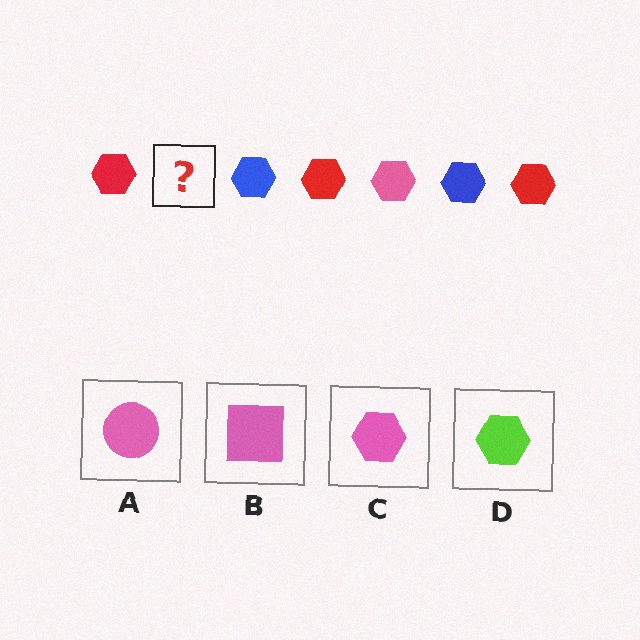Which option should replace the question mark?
Option C.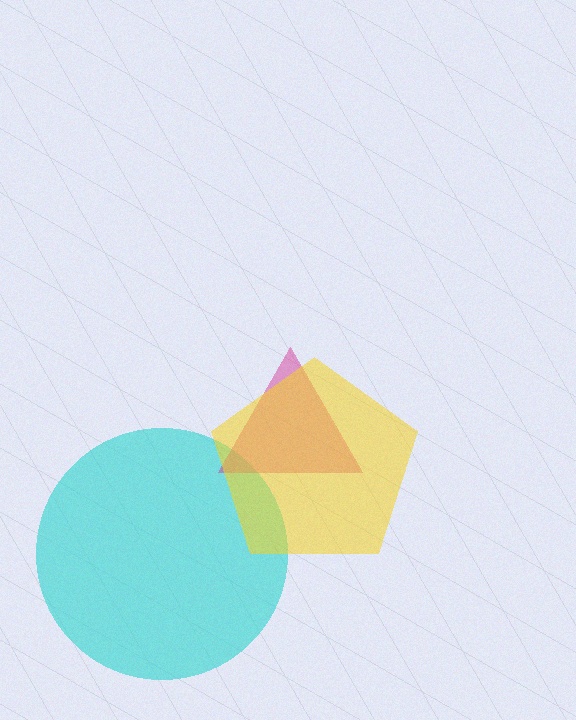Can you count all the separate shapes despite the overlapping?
Yes, there are 3 separate shapes.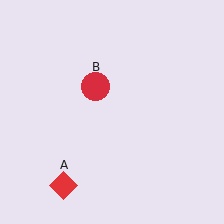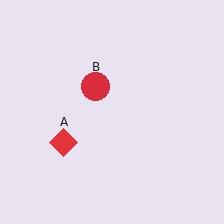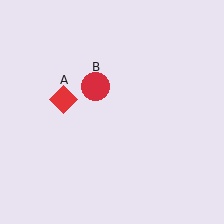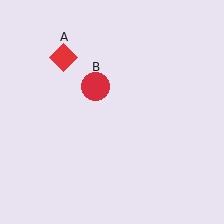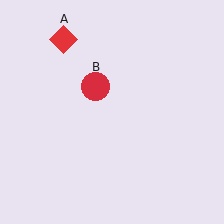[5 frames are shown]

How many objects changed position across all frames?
1 object changed position: red diamond (object A).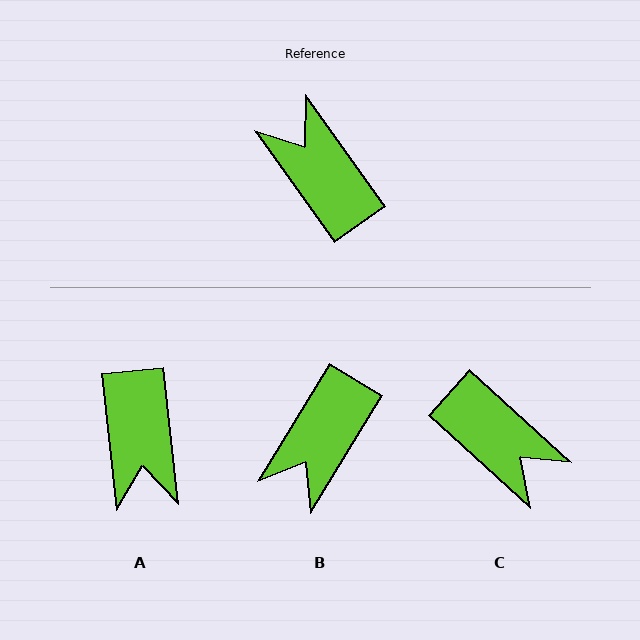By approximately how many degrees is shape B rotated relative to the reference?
Approximately 113 degrees counter-clockwise.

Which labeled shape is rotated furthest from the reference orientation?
C, about 168 degrees away.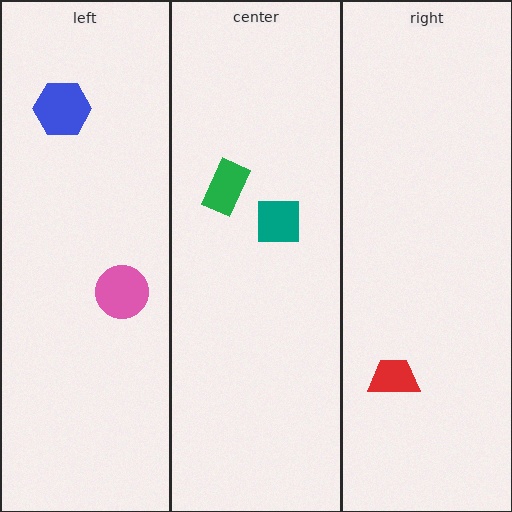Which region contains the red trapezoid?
The right region.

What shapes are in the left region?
The pink circle, the blue hexagon.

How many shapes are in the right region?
1.